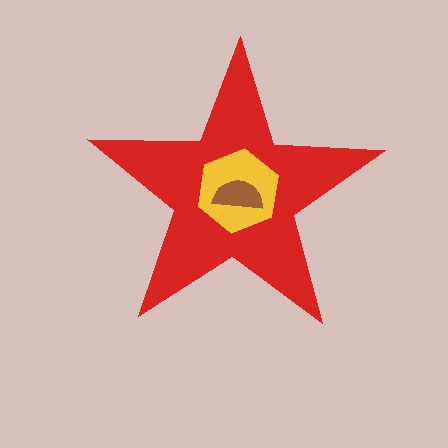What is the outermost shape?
The red star.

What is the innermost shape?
The brown semicircle.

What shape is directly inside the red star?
The yellow hexagon.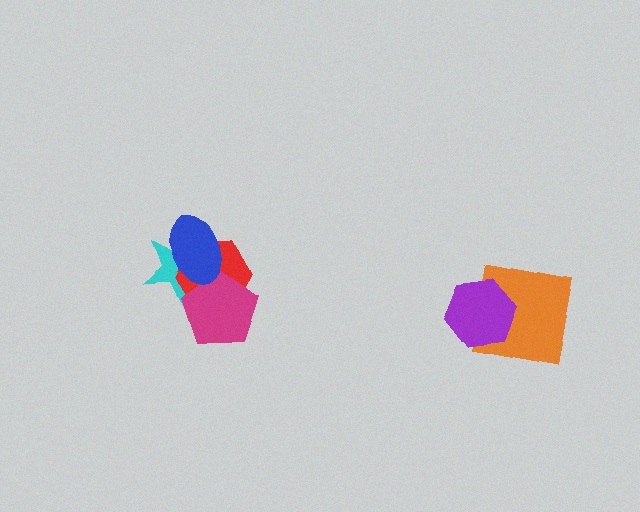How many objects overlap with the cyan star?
3 objects overlap with the cyan star.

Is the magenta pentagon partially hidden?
Yes, it is partially covered by another shape.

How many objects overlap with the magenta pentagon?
3 objects overlap with the magenta pentagon.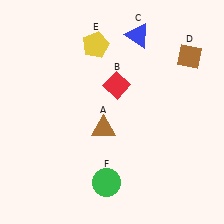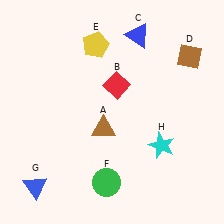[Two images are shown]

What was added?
A blue triangle (G), a cyan star (H) were added in Image 2.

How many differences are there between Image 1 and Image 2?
There are 2 differences between the two images.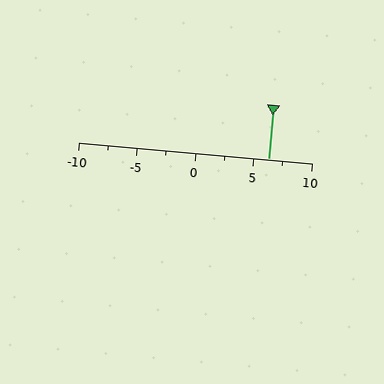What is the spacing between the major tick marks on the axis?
The major ticks are spaced 5 apart.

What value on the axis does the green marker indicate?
The marker indicates approximately 6.2.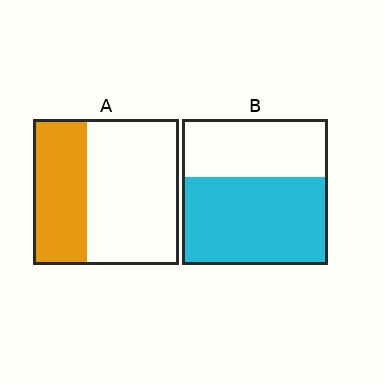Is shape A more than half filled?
No.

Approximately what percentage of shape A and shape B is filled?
A is approximately 35% and B is approximately 60%.